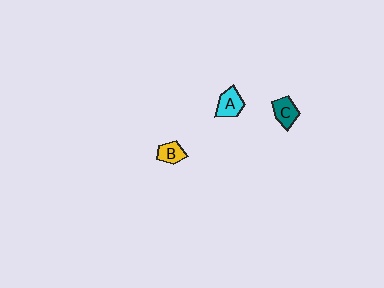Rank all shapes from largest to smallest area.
From largest to smallest: A (cyan), C (teal), B (yellow).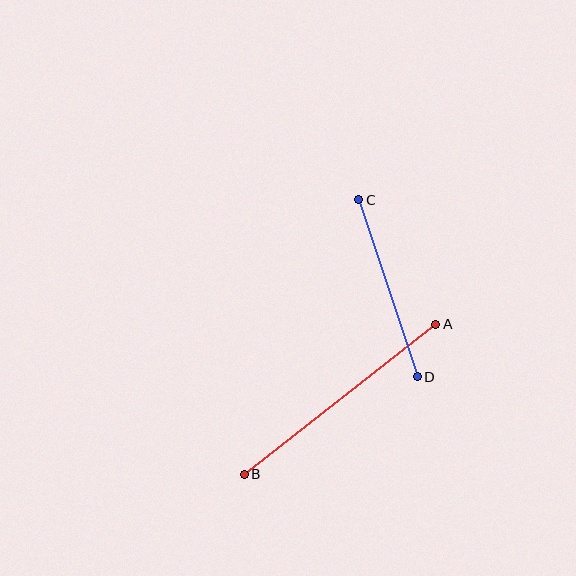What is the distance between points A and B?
The distance is approximately 243 pixels.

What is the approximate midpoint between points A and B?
The midpoint is at approximately (340, 399) pixels.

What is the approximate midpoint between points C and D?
The midpoint is at approximately (388, 288) pixels.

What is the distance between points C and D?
The distance is approximately 186 pixels.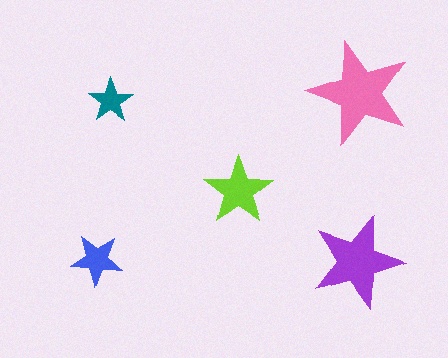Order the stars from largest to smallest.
the pink one, the purple one, the lime one, the blue one, the teal one.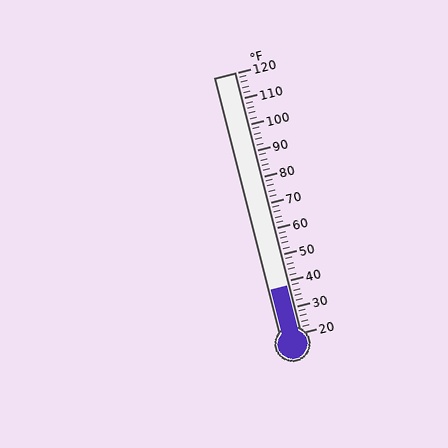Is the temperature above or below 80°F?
The temperature is below 80°F.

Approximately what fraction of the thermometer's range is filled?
The thermometer is filled to approximately 20% of its range.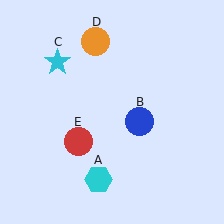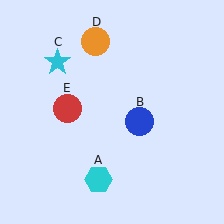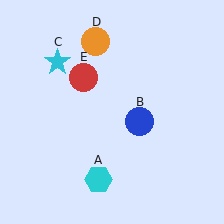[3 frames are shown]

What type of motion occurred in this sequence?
The red circle (object E) rotated clockwise around the center of the scene.